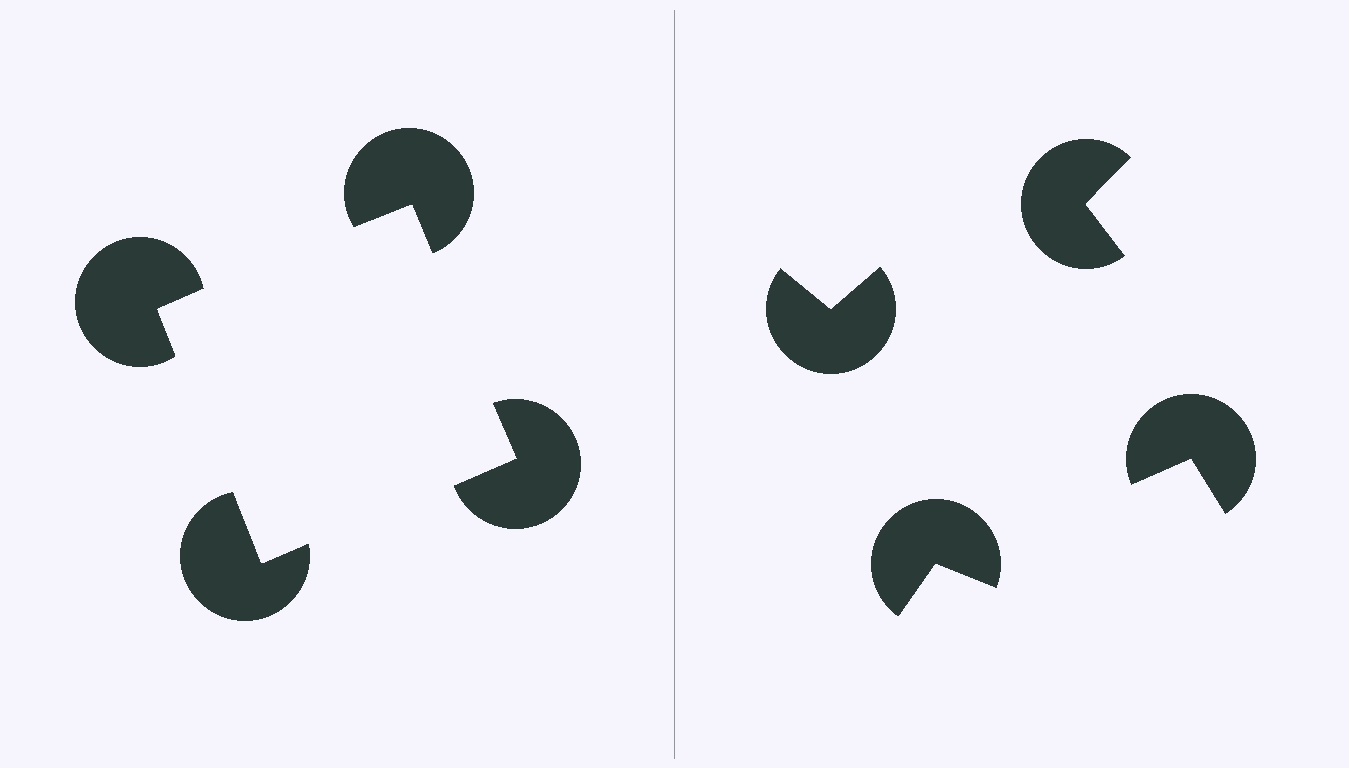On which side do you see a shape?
An illusory square appears on the left side. On the right side the wedge cuts are rotated, so no coherent shape forms.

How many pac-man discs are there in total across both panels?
8 — 4 on each side.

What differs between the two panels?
The pac-man discs are positioned identically on both sides; only the wedge orientations differ. On the left they align to a square; on the right they are misaligned.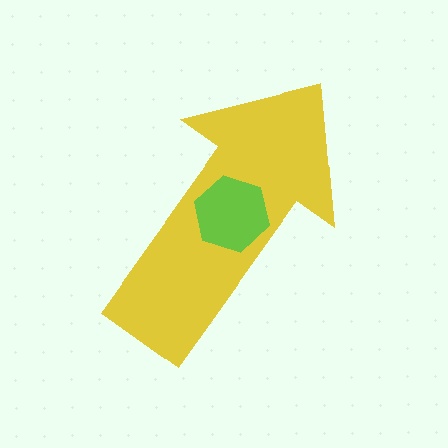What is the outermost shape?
The yellow arrow.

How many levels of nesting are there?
2.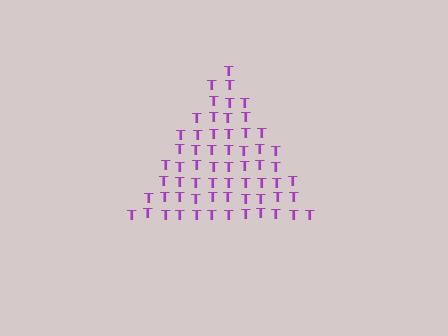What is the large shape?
The large shape is a triangle.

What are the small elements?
The small elements are letter T's.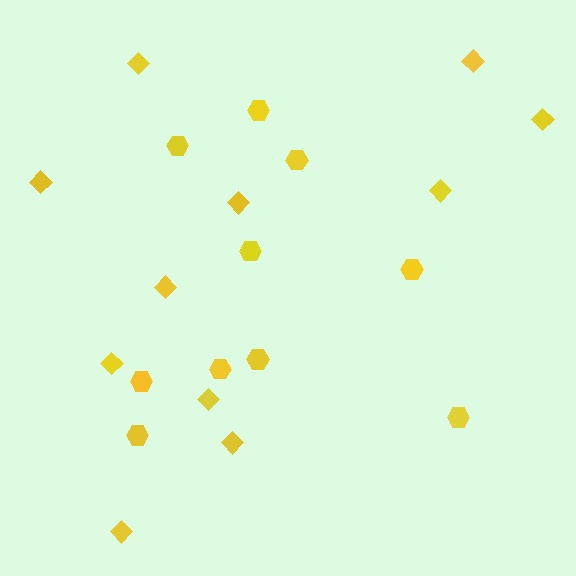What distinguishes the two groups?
There are 2 groups: one group of diamonds (11) and one group of hexagons (10).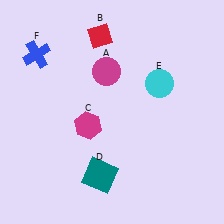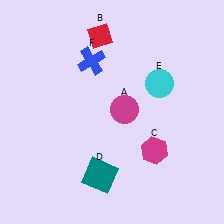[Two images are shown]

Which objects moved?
The objects that moved are: the magenta circle (A), the magenta hexagon (C), the blue cross (F).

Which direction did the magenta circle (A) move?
The magenta circle (A) moved down.